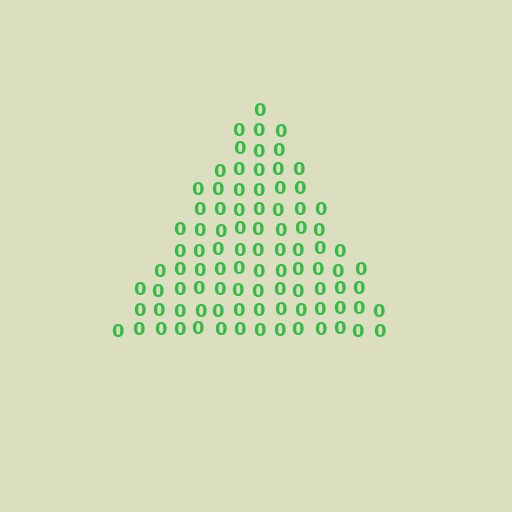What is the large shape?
The large shape is a triangle.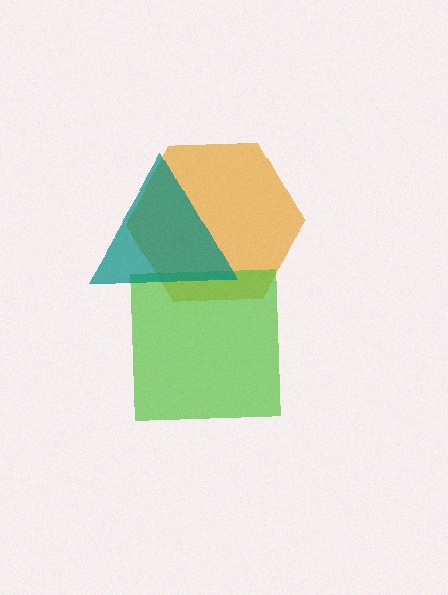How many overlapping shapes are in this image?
There are 3 overlapping shapes in the image.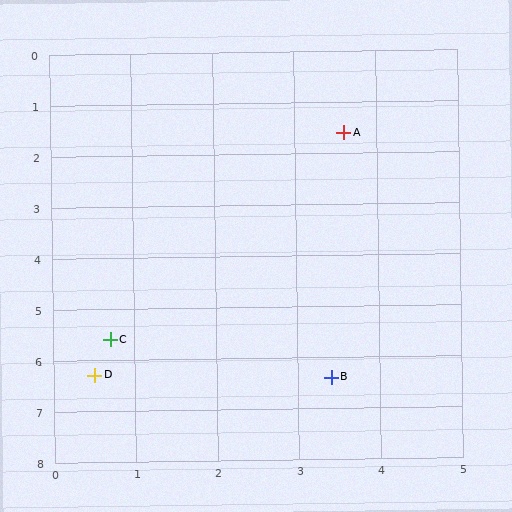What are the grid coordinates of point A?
Point A is at approximately (3.6, 1.6).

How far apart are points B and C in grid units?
Points B and C are about 2.8 grid units apart.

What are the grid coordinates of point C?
Point C is at approximately (0.7, 5.6).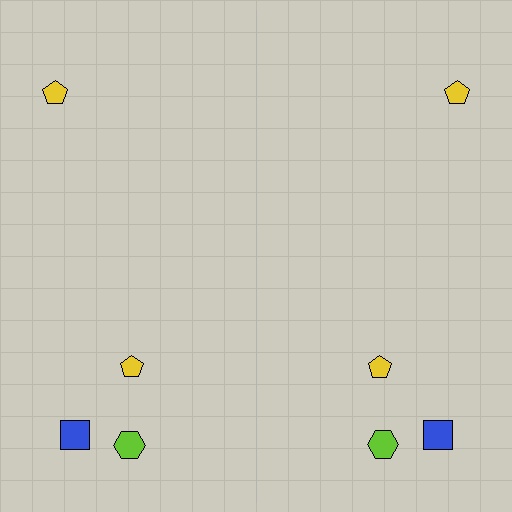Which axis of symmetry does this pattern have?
The pattern has a vertical axis of symmetry running through the center of the image.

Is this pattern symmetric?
Yes, this pattern has bilateral (reflection) symmetry.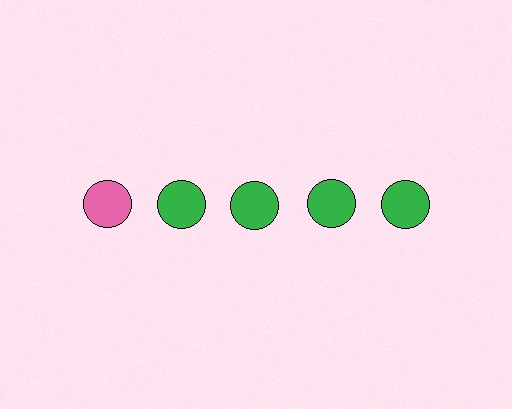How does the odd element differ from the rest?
It has a different color: pink instead of green.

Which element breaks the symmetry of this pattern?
The pink circle in the top row, leftmost column breaks the symmetry. All other shapes are green circles.